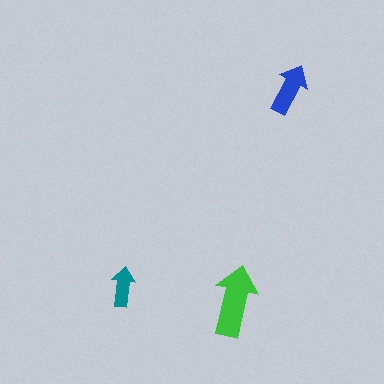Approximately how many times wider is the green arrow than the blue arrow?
About 1.5 times wider.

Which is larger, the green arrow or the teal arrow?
The green one.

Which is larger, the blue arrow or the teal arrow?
The blue one.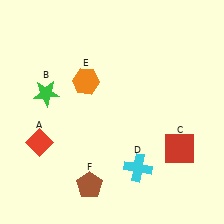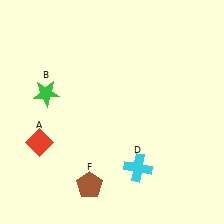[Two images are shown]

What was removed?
The orange hexagon (E), the red square (C) were removed in Image 2.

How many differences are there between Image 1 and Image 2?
There are 2 differences between the two images.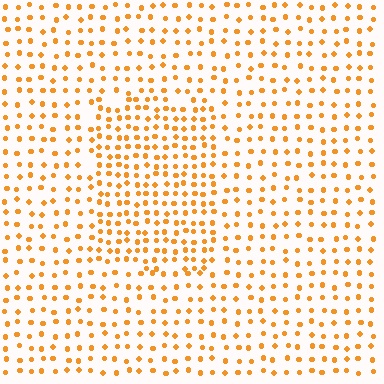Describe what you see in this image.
The image contains small orange elements arranged at two different densities. A rectangle-shaped region is visible where the elements are more densely packed than the surrounding area.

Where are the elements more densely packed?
The elements are more densely packed inside the rectangle boundary.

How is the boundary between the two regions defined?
The boundary is defined by a change in element density (approximately 1.7x ratio). All elements are the same color, size, and shape.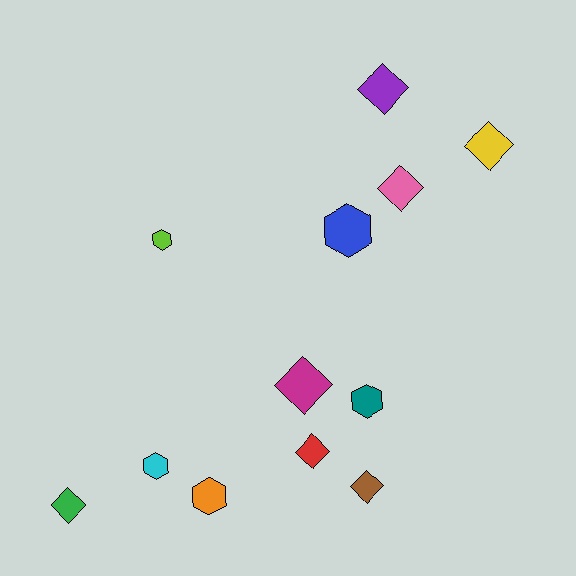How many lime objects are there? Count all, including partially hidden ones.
There is 1 lime object.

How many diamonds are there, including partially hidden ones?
There are 7 diamonds.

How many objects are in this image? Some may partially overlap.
There are 12 objects.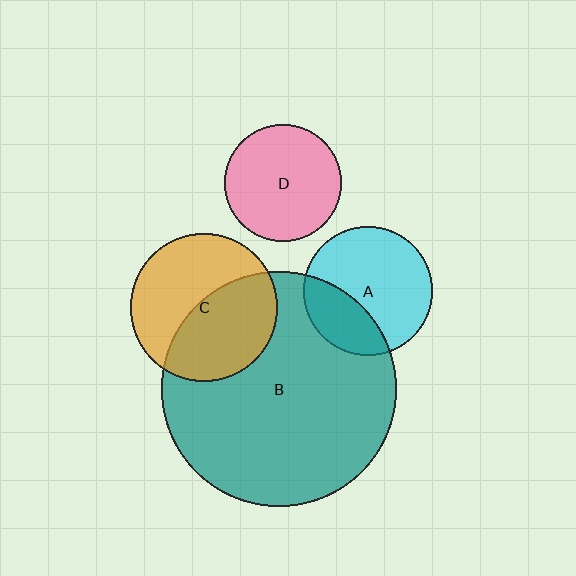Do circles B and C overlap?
Yes.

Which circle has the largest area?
Circle B (teal).